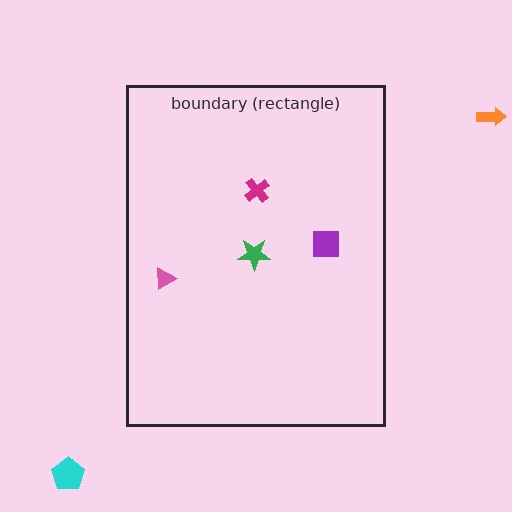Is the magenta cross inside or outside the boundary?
Inside.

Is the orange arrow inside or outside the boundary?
Outside.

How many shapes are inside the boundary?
4 inside, 2 outside.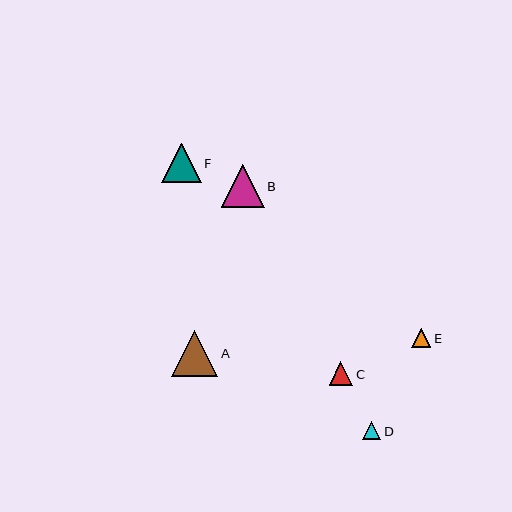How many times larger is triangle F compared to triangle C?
Triangle F is approximately 1.7 times the size of triangle C.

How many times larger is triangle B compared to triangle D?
Triangle B is approximately 2.4 times the size of triangle D.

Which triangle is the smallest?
Triangle D is the smallest with a size of approximately 18 pixels.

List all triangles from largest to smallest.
From largest to smallest: A, B, F, C, E, D.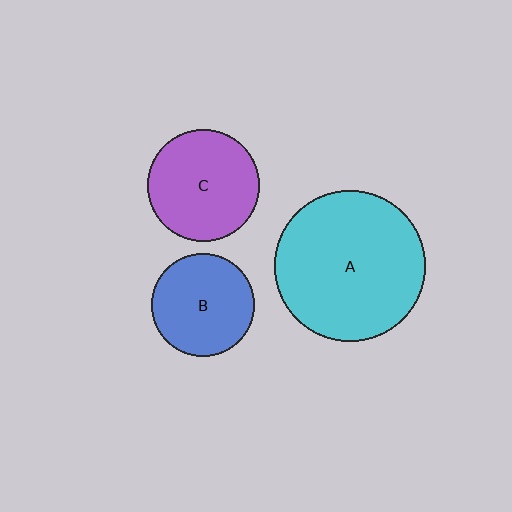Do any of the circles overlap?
No, none of the circles overlap.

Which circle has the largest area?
Circle A (cyan).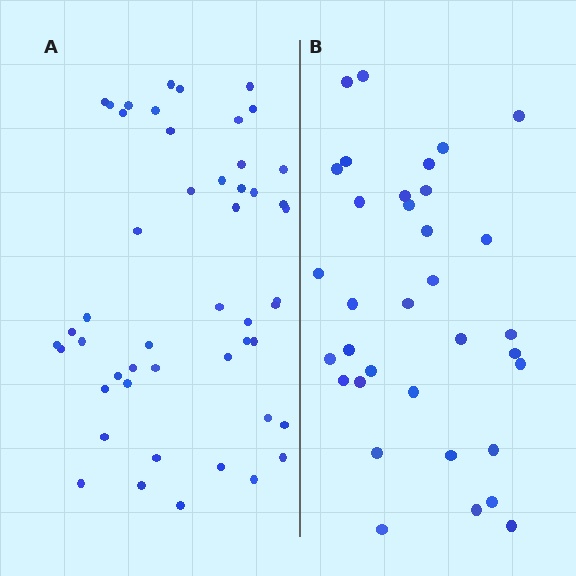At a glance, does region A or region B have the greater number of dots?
Region A (the left region) has more dots.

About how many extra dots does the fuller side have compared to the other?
Region A has approximately 15 more dots than region B.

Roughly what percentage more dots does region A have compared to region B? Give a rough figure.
About 45% more.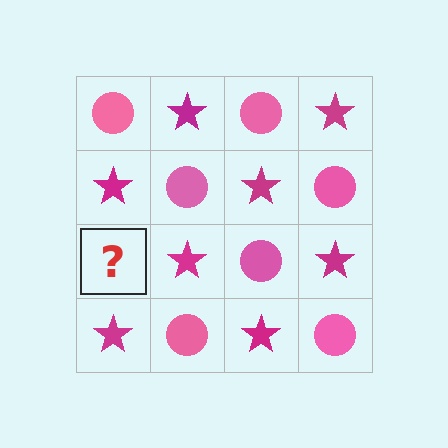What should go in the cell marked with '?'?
The missing cell should contain a pink circle.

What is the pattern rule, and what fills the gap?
The rule is that it alternates pink circle and magenta star in a checkerboard pattern. The gap should be filled with a pink circle.